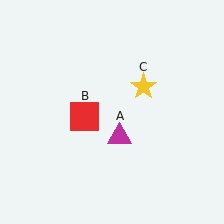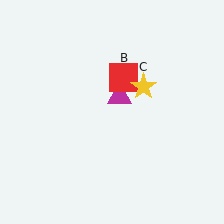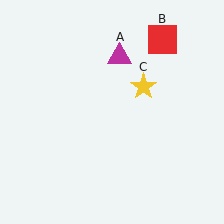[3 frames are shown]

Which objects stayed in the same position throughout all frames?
Yellow star (object C) remained stationary.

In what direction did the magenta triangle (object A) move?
The magenta triangle (object A) moved up.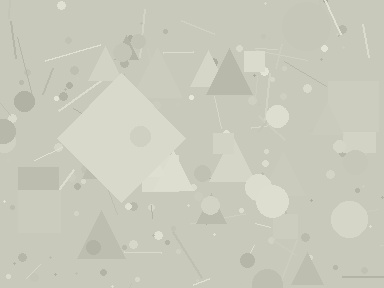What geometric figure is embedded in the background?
A diamond is embedded in the background.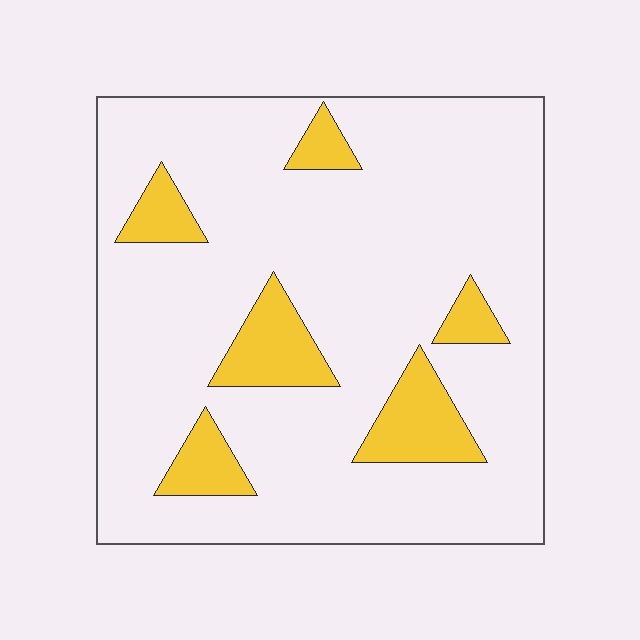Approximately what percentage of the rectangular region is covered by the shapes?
Approximately 15%.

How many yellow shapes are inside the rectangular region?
6.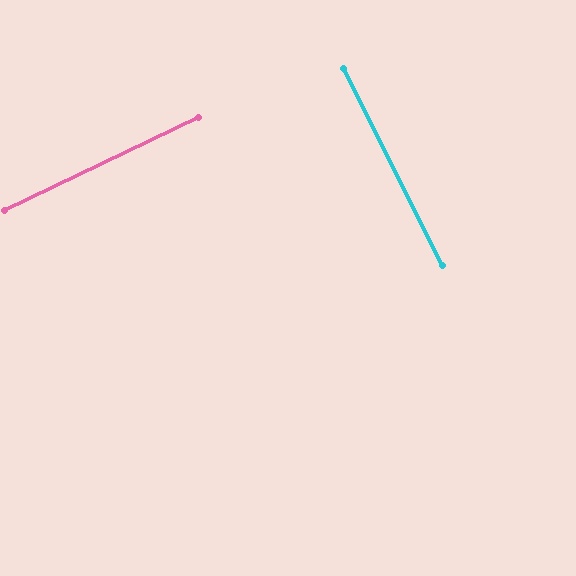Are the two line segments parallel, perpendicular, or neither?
Perpendicular — they meet at approximately 89°.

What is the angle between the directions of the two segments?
Approximately 89 degrees.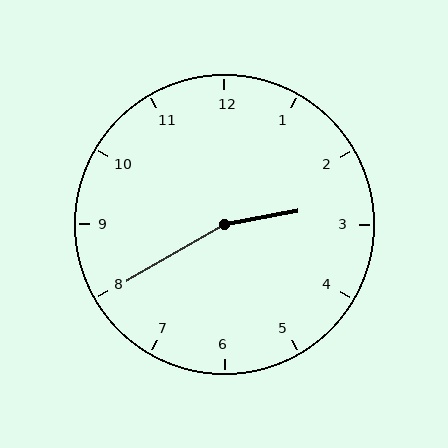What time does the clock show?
2:40.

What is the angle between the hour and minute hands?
Approximately 160 degrees.